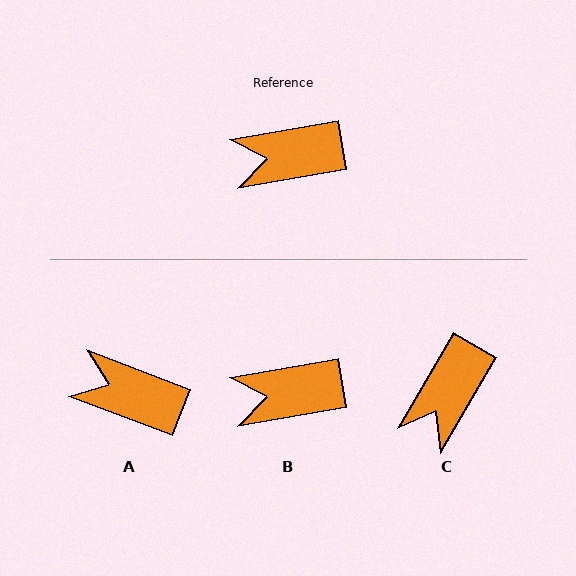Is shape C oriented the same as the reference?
No, it is off by about 50 degrees.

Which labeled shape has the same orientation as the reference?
B.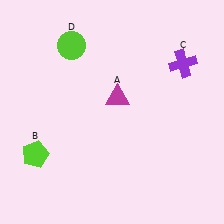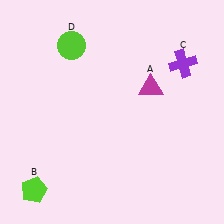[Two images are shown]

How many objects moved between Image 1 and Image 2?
2 objects moved between the two images.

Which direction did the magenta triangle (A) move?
The magenta triangle (A) moved right.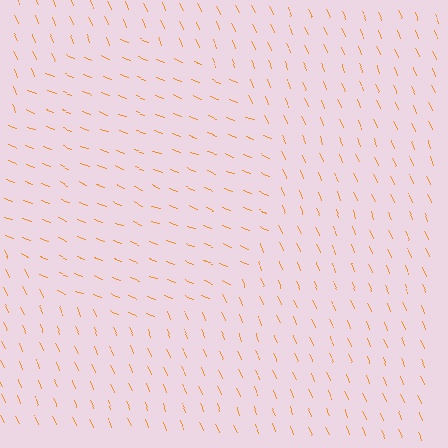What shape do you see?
I see a circle.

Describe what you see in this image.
The image is filled with small orange line segments. A circle region in the image has lines oriented differently from the surrounding lines, creating a visible texture boundary.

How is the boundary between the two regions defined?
The boundary is defined purely by a change in line orientation (approximately 45 degrees difference). All lines are the same color and thickness.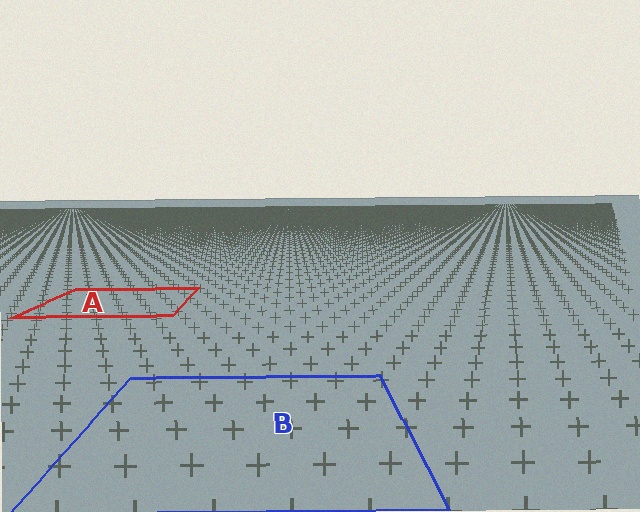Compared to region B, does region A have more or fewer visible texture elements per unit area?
Region A has more texture elements per unit area — they are packed more densely because it is farther away.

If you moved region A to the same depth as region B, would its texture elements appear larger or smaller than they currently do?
They would appear larger. At a closer depth, the same texture elements are projected at a bigger on-screen size.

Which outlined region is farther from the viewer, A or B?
Region A is farther from the viewer — the texture elements inside it appear smaller and more densely packed.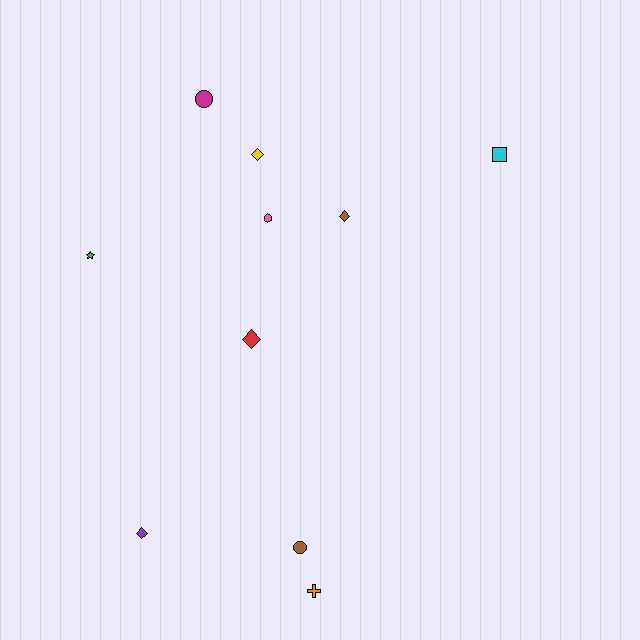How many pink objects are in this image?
There is 1 pink object.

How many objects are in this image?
There are 10 objects.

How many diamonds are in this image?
There are 4 diamonds.